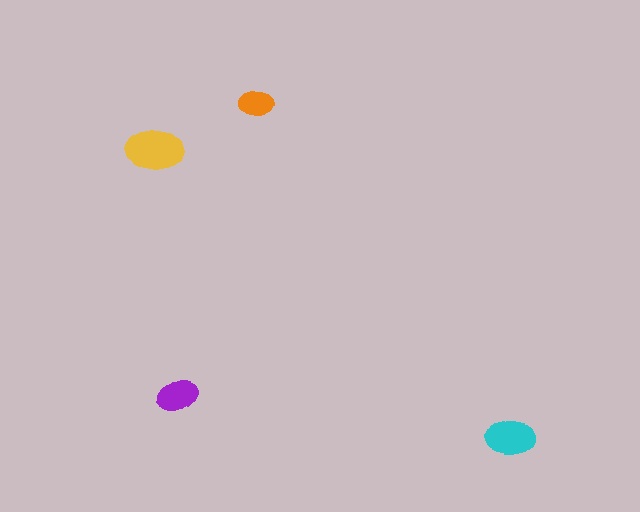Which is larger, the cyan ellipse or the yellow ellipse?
The yellow one.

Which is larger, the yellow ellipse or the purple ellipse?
The yellow one.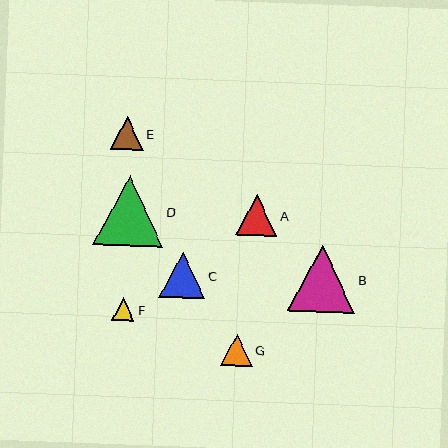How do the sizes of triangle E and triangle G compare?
Triangle E and triangle G are approximately the same size.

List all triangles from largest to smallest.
From largest to smallest: D, B, C, A, E, G, F.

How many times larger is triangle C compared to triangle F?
Triangle C is approximately 2.1 times the size of triangle F.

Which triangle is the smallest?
Triangle F is the smallest with a size of approximately 22 pixels.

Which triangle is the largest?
Triangle D is the largest with a size of approximately 69 pixels.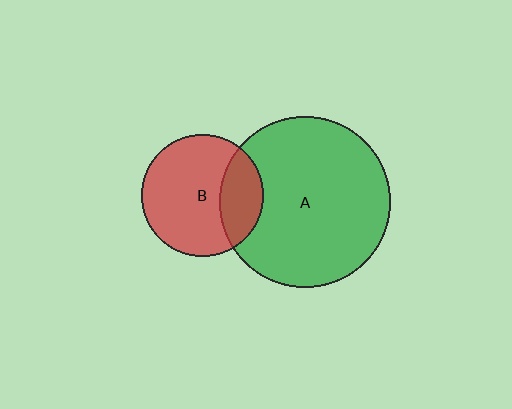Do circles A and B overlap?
Yes.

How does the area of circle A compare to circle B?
Approximately 2.0 times.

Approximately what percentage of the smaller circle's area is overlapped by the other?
Approximately 25%.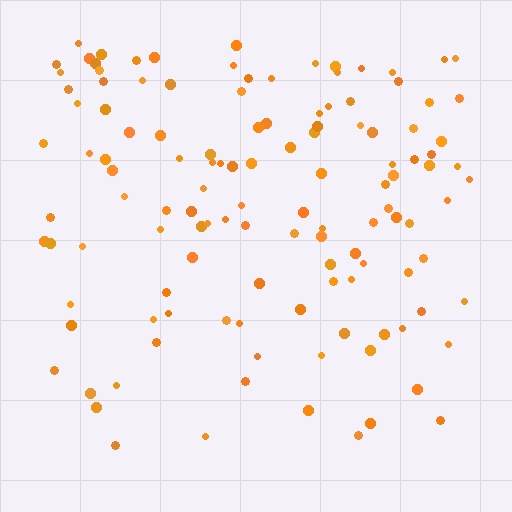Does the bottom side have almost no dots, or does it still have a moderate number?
Still a moderate number, just noticeably fewer than the top.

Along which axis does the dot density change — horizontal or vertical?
Vertical.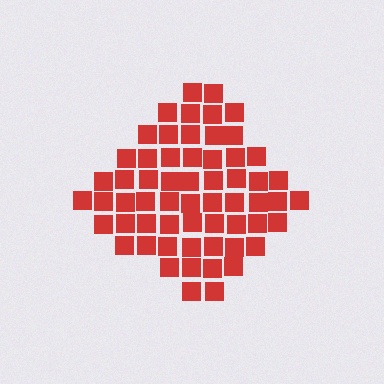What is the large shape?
The large shape is a diamond.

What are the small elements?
The small elements are squares.